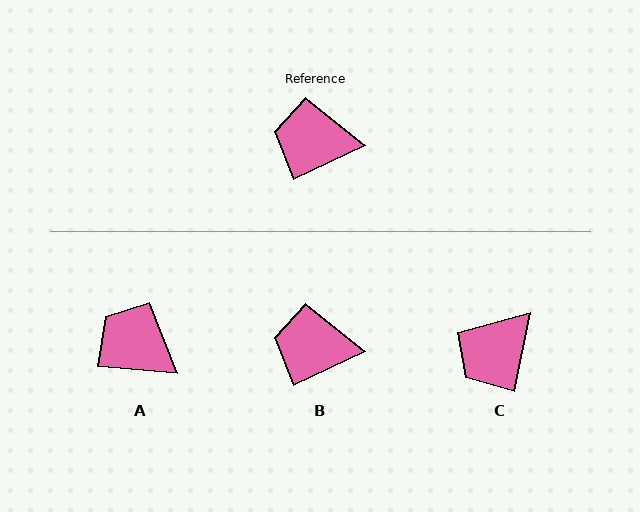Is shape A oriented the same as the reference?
No, it is off by about 30 degrees.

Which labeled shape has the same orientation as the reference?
B.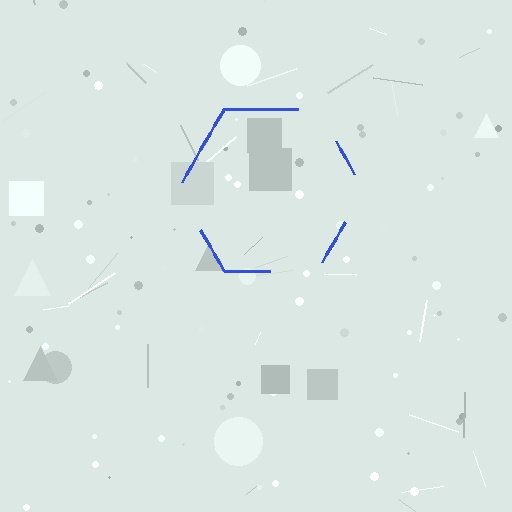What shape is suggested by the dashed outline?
The dashed outline suggests a hexagon.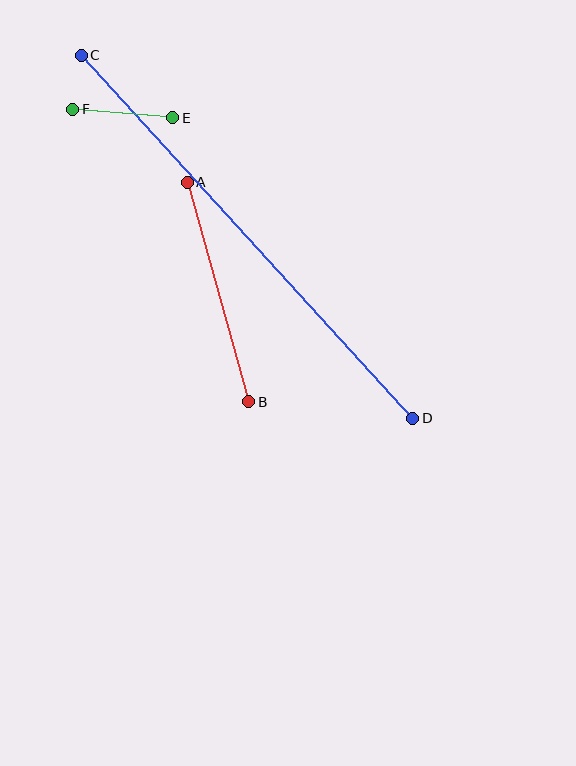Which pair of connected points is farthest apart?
Points C and D are farthest apart.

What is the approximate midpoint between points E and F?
The midpoint is at approximately (123, 113) pixels.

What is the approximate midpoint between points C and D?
The midpoint is at approximately (247, 237) pixels.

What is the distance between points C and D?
The distance is approximately 492 pixels.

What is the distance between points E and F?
The distance is approximately 101 pixels.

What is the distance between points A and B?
The distance is approximately 228 pixels.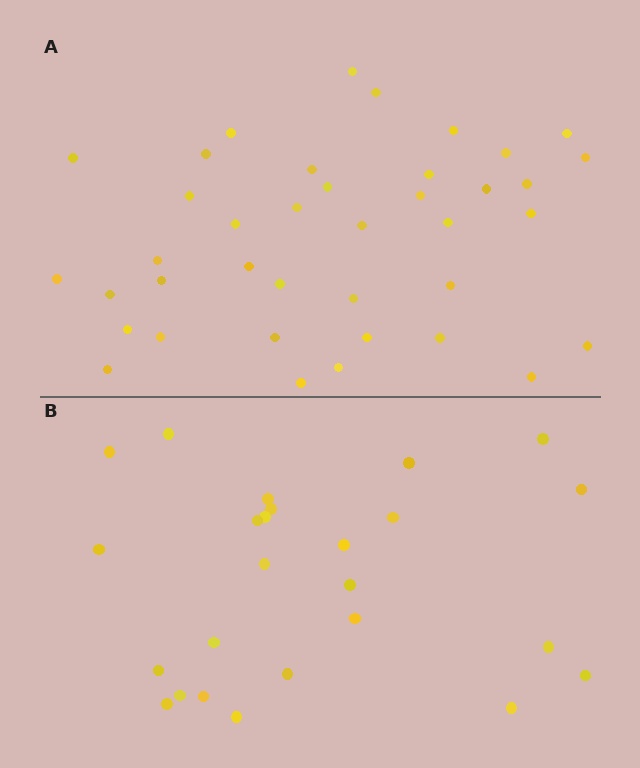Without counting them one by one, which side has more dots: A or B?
Region A (the top region) has more dots.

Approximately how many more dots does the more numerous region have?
Region A has approximately 15 more dots than region B.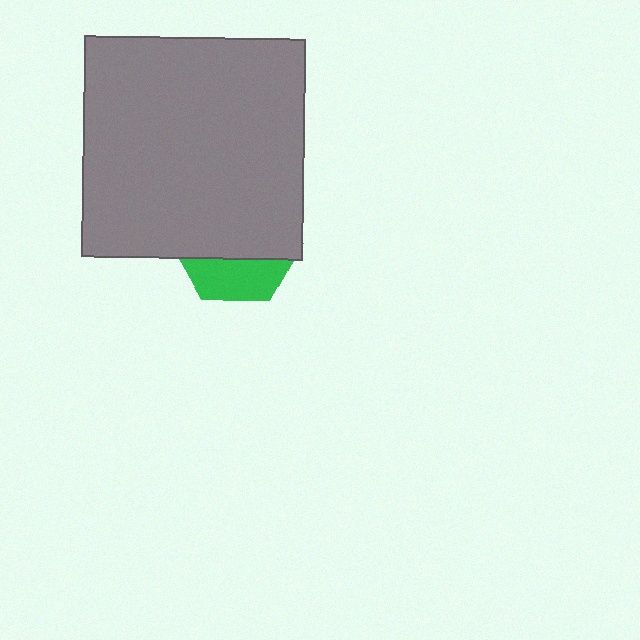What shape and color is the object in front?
The object in front is a gray square.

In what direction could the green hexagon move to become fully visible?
The green hexagon could move down. That would shift it out from behind the gray square entirely.